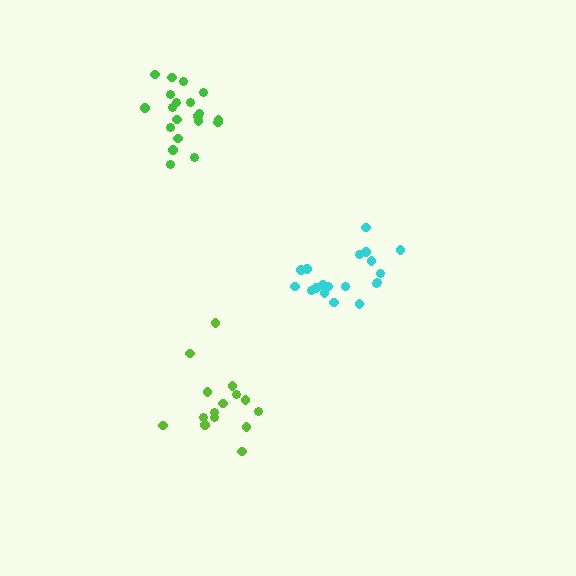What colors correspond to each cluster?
The clusters are colored: green, lime, cyan.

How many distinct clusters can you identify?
There are 3 distinct clusters.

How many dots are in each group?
Group 1: 20 dots, Group 2: 15 dots, Group 3: 19 dots (54 total).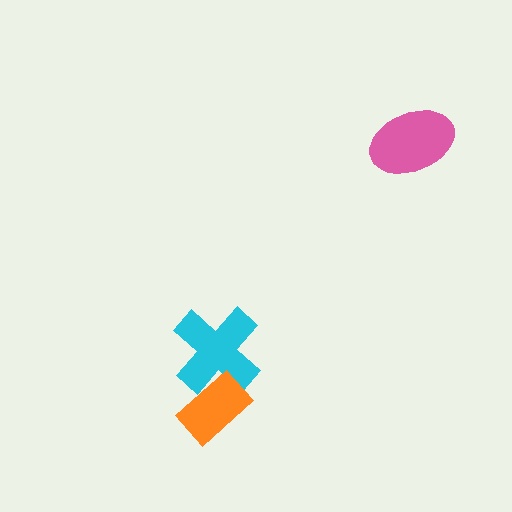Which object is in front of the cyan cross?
The orange rectangle is in front of the cyan cross.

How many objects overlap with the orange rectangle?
1 object overlaps with the orange rectangle.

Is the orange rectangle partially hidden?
No, no other shape covers it.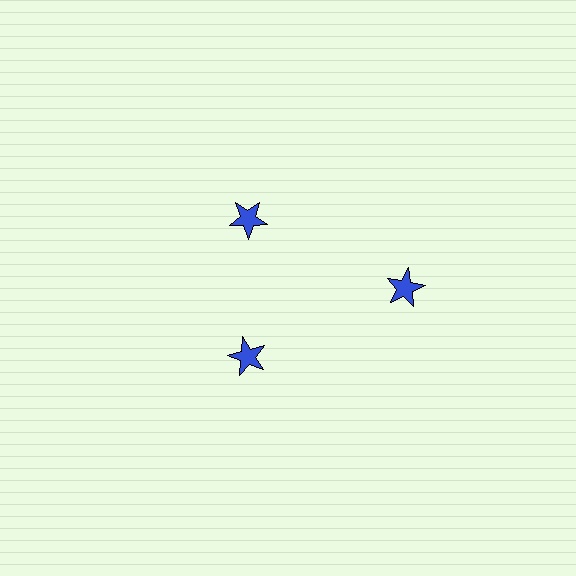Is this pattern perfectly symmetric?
No. The 3 blue stars are arranged in a ring, but one element near the 3 o'clock position is pushed outward from the center, breaking the 3-fold rotational symmetry.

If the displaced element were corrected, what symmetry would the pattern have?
It would have 3-fold rotational symmetry — the pattern would map onto itself every 120 degrees.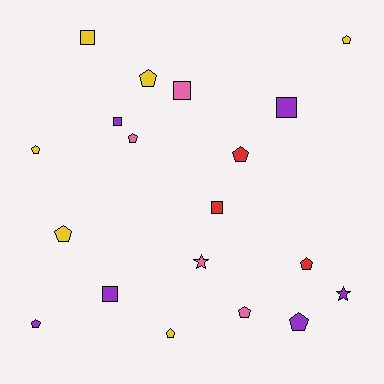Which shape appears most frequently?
Pentagon, with 11 objects.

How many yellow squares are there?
There is 1 yellow square.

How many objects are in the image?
There are 19 objects.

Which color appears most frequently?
Purple, with 6 objects.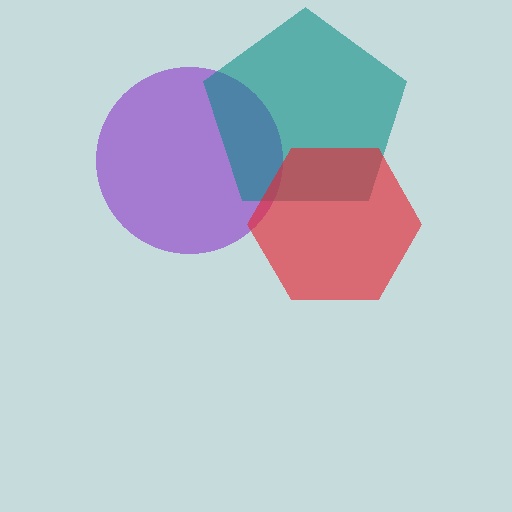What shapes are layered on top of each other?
The layered shapes are: a purple circle, a teal pentagon, a red hexagon.